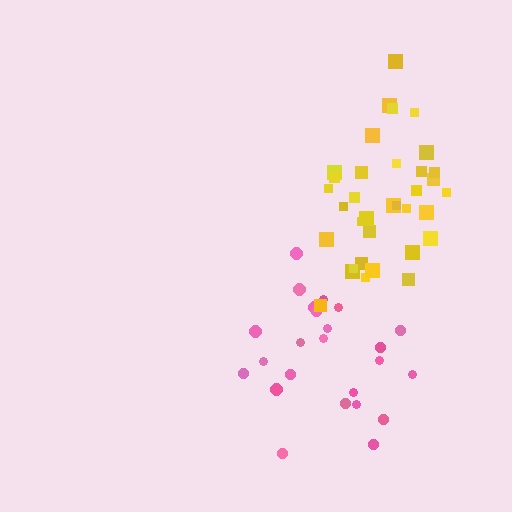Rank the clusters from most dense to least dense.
yellow, pink.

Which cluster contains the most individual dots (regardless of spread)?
Yellow (35).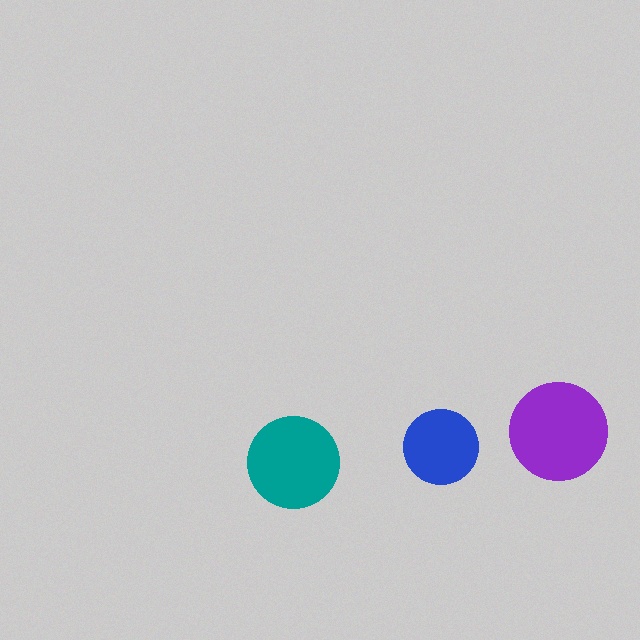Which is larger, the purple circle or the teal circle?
The purple one.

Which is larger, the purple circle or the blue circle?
The purple one.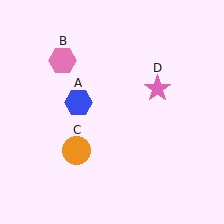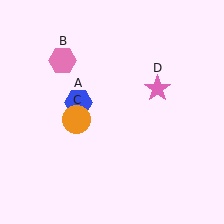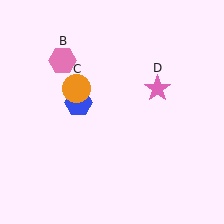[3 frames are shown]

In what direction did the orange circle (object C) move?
The orange circle (object C) moved up.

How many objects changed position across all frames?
1 object changed position: orange circle (object C).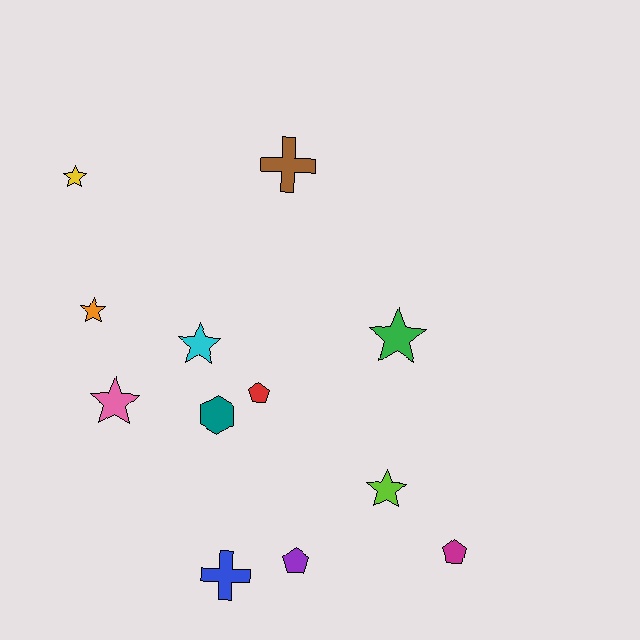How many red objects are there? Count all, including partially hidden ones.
There is 1 red object.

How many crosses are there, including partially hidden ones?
There are 2 crosses.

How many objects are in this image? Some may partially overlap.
There are 12 objects.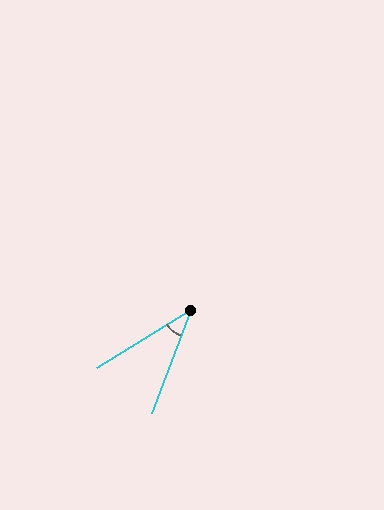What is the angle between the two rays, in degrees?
Approximately 38 degrees.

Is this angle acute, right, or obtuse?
It is acute.